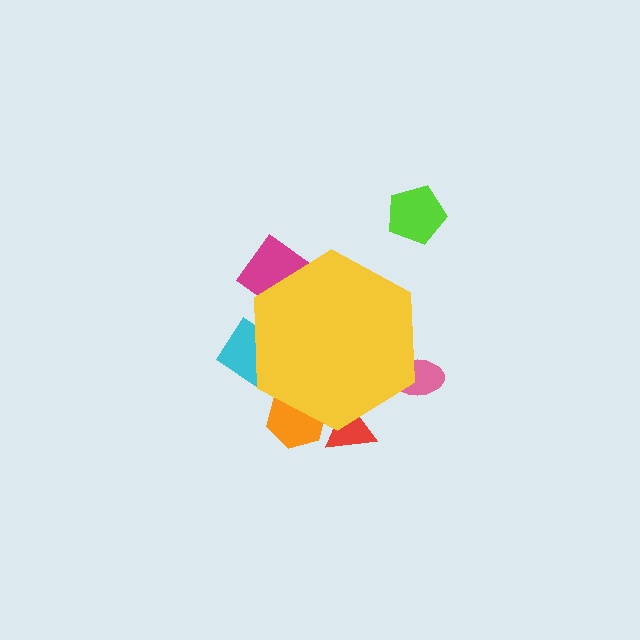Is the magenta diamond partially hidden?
Yes, the magenta diamond is partially hidden behind the yellow hexagon.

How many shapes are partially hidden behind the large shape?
5 shapes are partially hidden.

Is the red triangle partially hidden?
Yes, the red triangle is partially hidden behind the yellow hexagon.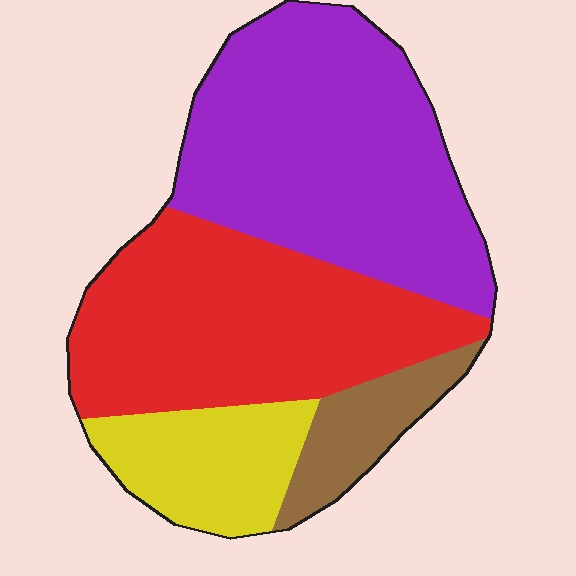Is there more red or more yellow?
Red.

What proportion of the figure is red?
Red covers 36% of the figure.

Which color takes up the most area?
Purple, at roughly 40%.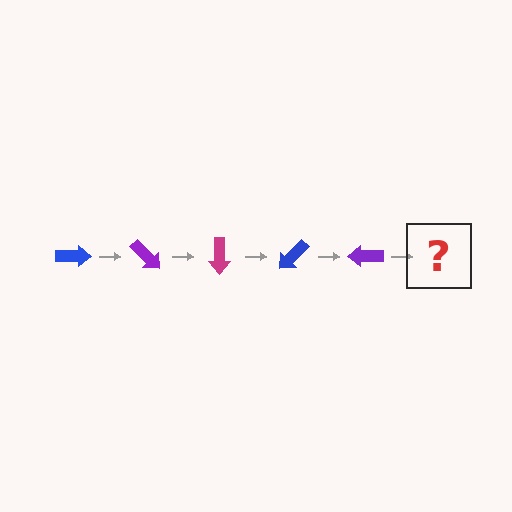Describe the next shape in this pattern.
It should be a magenta arrow, rotated 225 degrees from the start.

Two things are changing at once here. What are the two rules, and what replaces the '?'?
The two rules are that it rotates 45 degrees each step and the color cycles through blue, purple, and magenta. The '?' should be a magenta arrow, rotated 225 degrees from the start.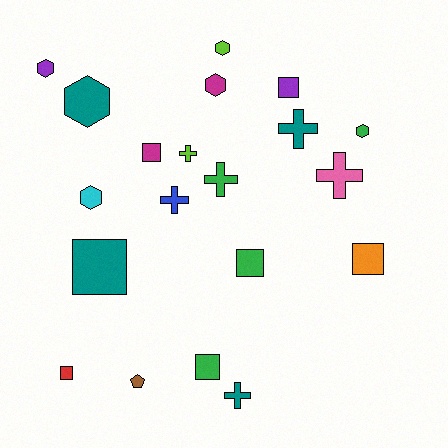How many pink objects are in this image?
There is 1 pink object.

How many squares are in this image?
There are 7 squares.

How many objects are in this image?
There are 20 objects.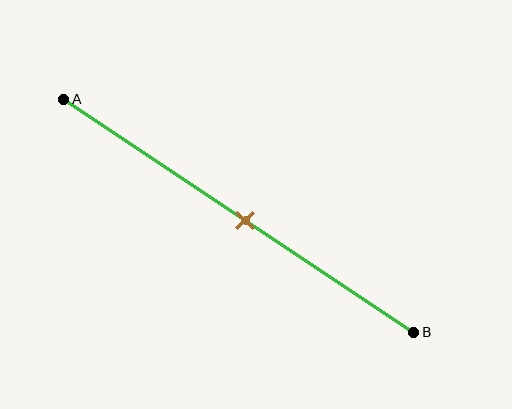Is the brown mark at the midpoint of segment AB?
Yes, the mark is approximately at the midpoint.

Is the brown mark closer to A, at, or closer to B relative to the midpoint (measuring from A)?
The brown mark is approximately at the midpoint of segment AB.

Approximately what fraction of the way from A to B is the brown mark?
The brown mark is approximately 50% of the way from A to B.